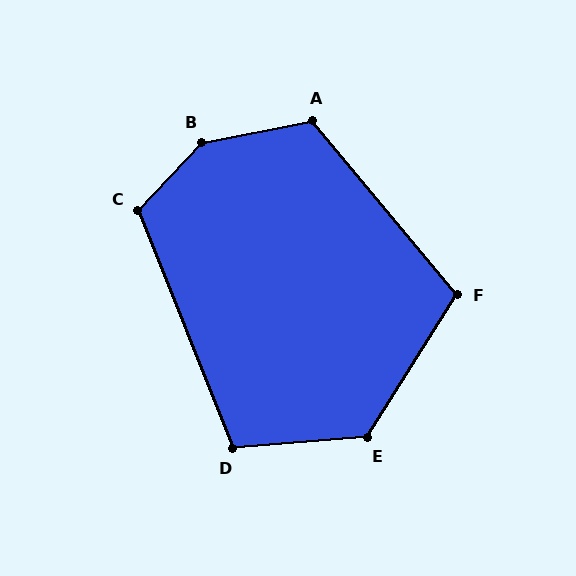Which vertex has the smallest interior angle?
D, at approximately 107 degrees.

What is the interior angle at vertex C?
Approximately 115 degrees (obtuse).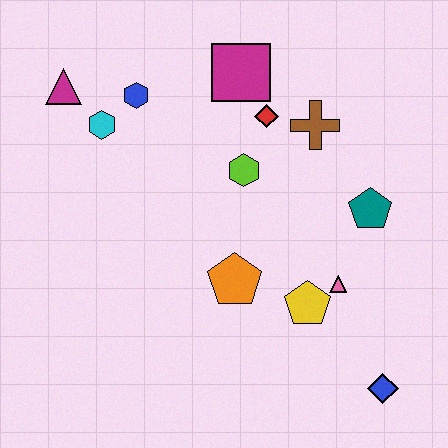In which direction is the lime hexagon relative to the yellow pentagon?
The lime hexagon is above the yellow pentagon.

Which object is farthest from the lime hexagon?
The blue diamond is farthest from the lime hexagon.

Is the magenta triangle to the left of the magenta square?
Yes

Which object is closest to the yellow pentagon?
The pink triangle is closest to the yellow pentagon.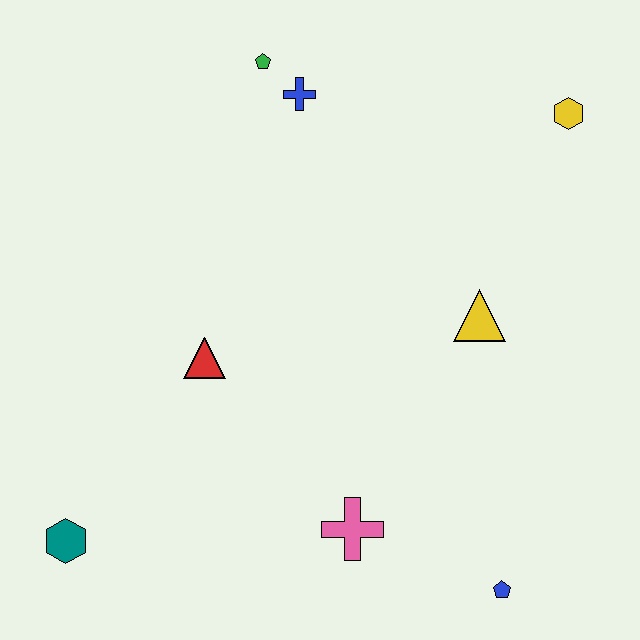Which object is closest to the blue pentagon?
The pink cross is closest to the blue pentagon.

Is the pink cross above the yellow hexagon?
No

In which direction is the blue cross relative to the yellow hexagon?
The blue cross is to the left of the yellow hexagon.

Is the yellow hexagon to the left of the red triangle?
No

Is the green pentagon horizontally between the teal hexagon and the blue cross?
Yes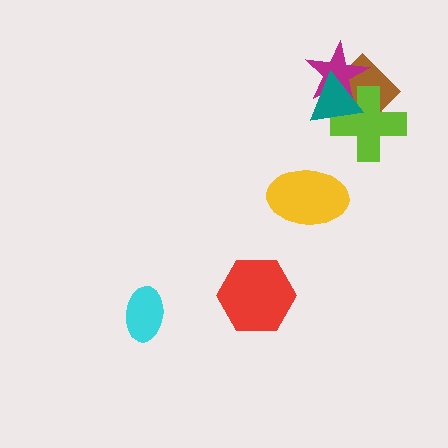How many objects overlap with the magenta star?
3 objects overlap with the magenta star.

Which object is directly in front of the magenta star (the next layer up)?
The lime cross is directly in front of the magenta star.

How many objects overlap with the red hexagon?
0 objects overlap with the red hexagon.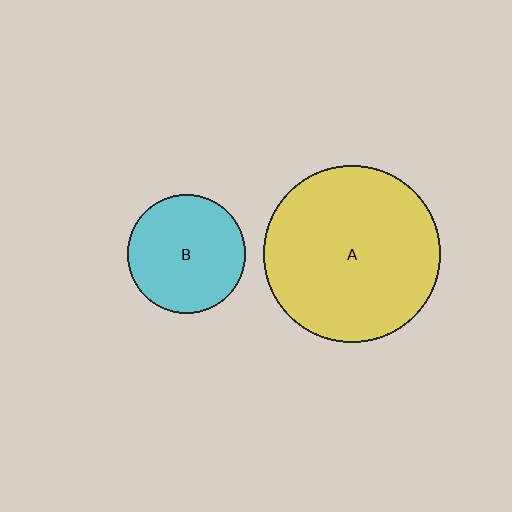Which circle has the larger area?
Circle A (yellow).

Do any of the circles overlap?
No, none of the circles overlap.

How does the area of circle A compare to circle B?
Approximately 2.2 times.